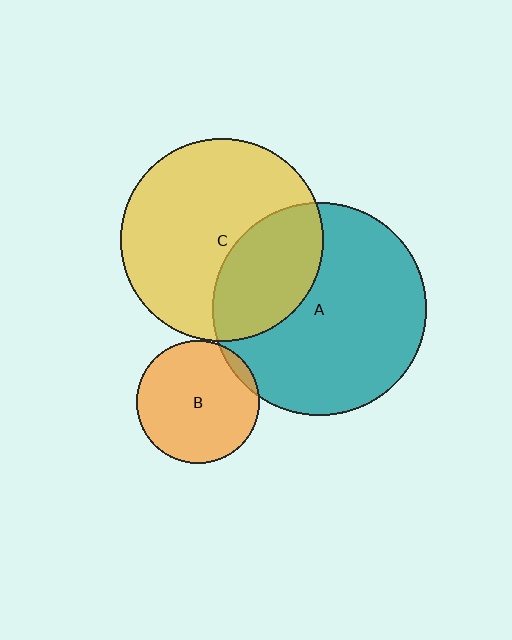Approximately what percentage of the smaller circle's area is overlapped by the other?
Approximately 5%.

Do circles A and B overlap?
Yes.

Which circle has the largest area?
Circle A (teal).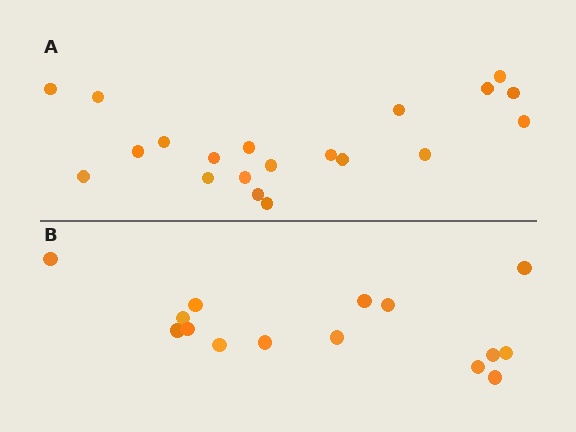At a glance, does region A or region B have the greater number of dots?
Region A (the top region) has more dots.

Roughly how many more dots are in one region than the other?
Region A has about 5 more dots than region B.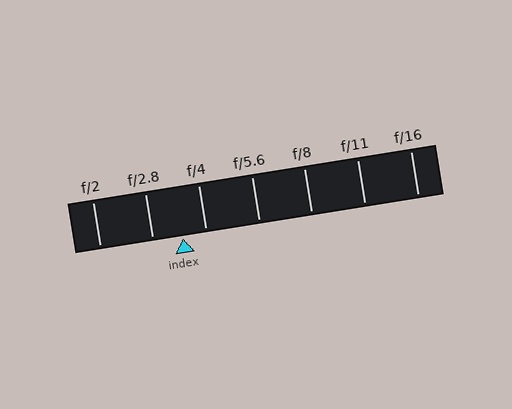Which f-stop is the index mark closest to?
The index mark is closest to f/4.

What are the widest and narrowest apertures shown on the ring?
The widest aperture shown is f/2 and the narrowest is f/16.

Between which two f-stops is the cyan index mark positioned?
The index mark is between f/2.8 and f/4.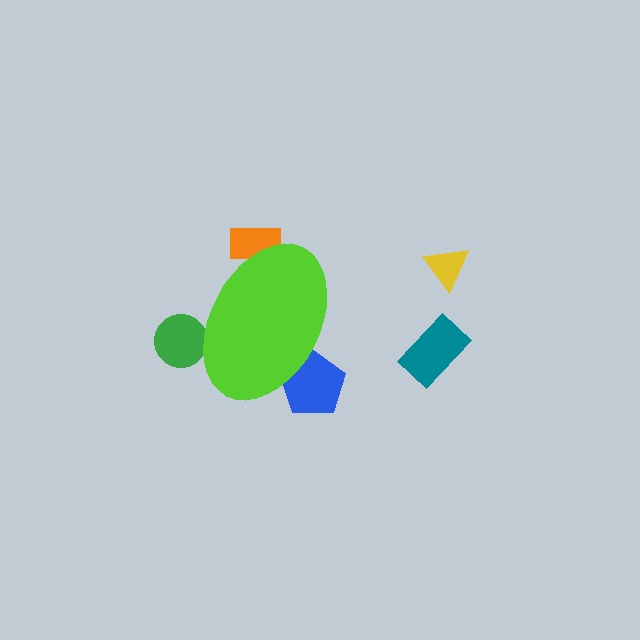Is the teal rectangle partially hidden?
No, the teal rectangle is fully visible.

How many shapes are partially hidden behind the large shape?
3 shapes are partially hidden.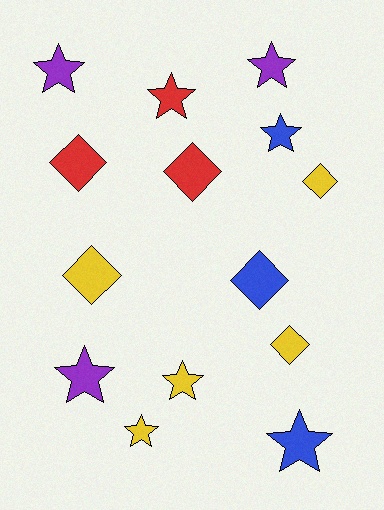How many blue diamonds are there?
There is 1 blue diamond.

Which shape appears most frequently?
Star, with 8 objects.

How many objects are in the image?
There are 14 objects.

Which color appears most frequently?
Yellow, with 5 objects.